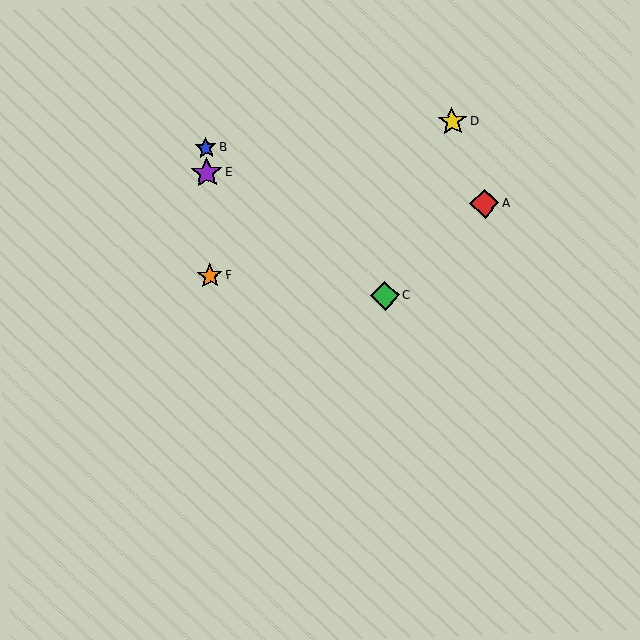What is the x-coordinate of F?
Object F is at x≈210.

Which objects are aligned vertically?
Objects B, E, F are aligned vertically.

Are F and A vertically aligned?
No, F is at x≈210 and A is at x≈484.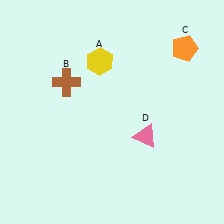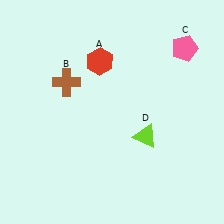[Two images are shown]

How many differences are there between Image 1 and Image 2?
There are 3 differences between the two images.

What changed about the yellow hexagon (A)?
In Image 1, A is yellow. In Image 2, it changed to red.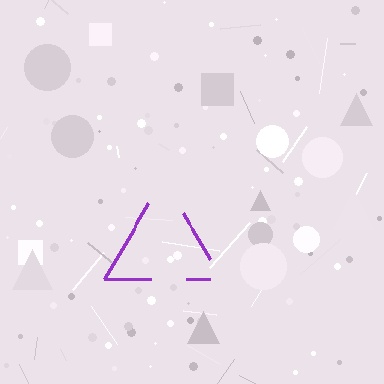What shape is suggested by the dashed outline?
The dashed outline suggests a triangle.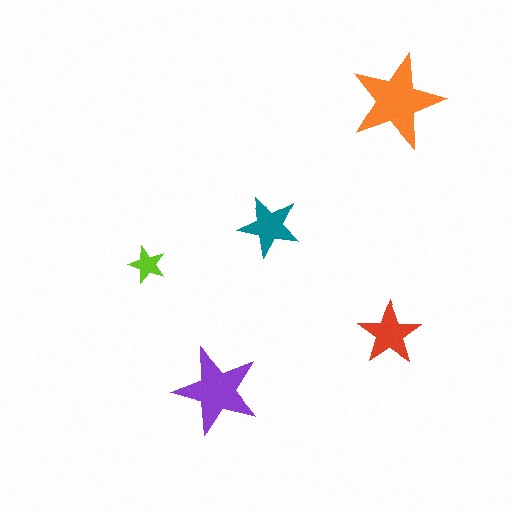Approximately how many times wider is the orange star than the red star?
About 1.5 times wider.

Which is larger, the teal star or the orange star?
The orange one.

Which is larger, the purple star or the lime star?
The purple one.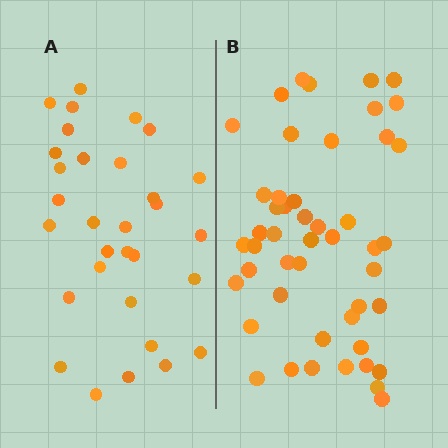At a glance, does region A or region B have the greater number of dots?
Region B (the right region) has more dots.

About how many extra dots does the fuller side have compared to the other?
Region B has approximately 15 more dots than region A.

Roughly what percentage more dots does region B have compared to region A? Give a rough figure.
About 55% more.